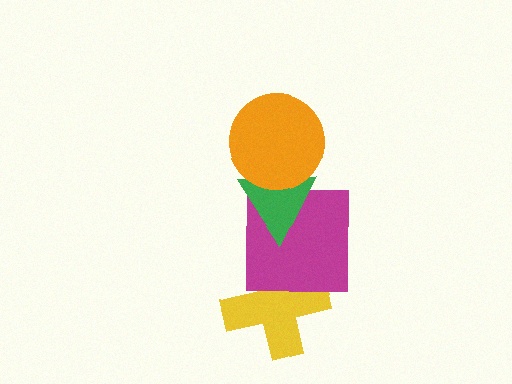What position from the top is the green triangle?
The green triangle is 2nd from the top.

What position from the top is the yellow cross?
The yellow cross is 4th from the top.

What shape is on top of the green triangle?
The orange circle is on top of the green triangle.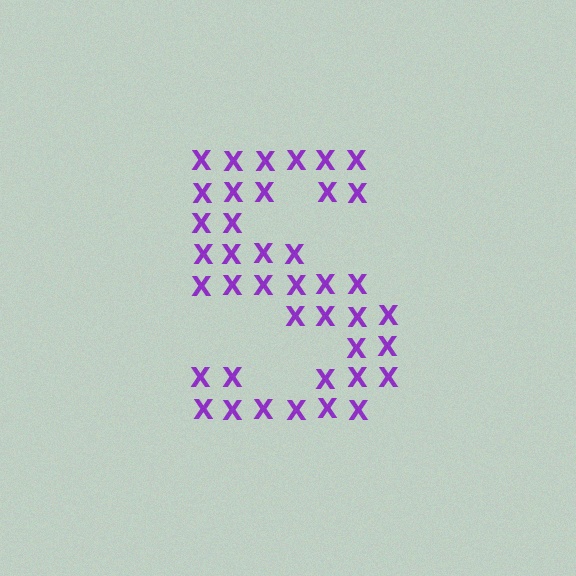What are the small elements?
The small elements are letter X's.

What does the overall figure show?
The overall figure shows the letter S.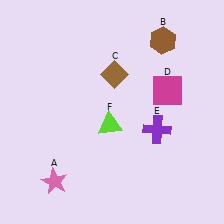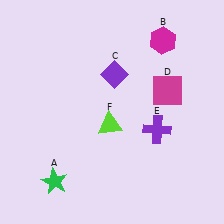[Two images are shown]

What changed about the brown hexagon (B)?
In Image 1, B is brown. In Image 2, it changed to magenta.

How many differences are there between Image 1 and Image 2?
There are 3 differences between the two images.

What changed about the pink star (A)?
In Image 1, A is pink. In Image 2, it changed to green.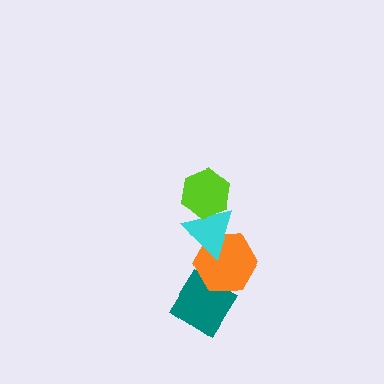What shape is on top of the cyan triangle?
The lime hexagon is on top of the cyan triangle.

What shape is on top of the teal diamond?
The orange hexagon is on top of the teal diamond.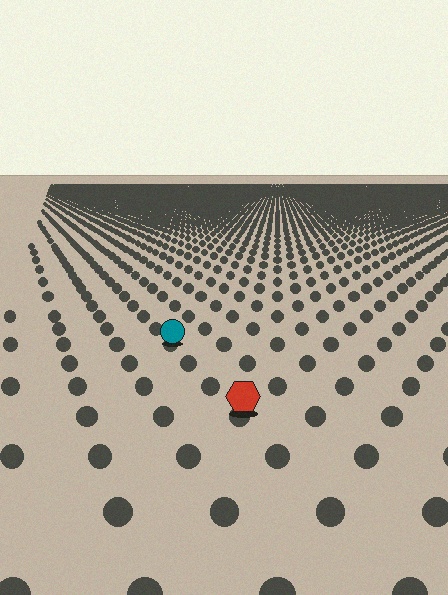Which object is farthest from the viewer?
The teal circle is farthest from the viewer. It appears smaller and the ground texture around it is denser.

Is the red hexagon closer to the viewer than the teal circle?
Yes. The red hexagon is closer — you can tell from the texture gradient: the ground texture is coarser near it.